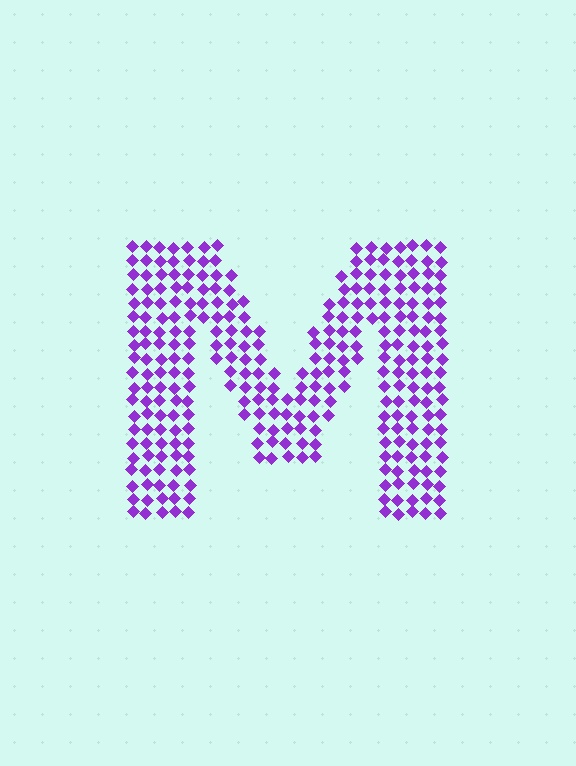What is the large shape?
The large shape is the letter M.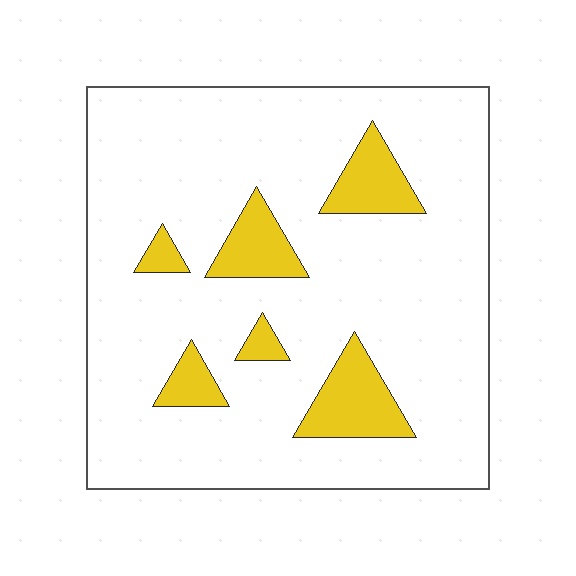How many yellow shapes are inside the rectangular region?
6.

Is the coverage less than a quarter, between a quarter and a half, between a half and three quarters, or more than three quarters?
Less than a quarter.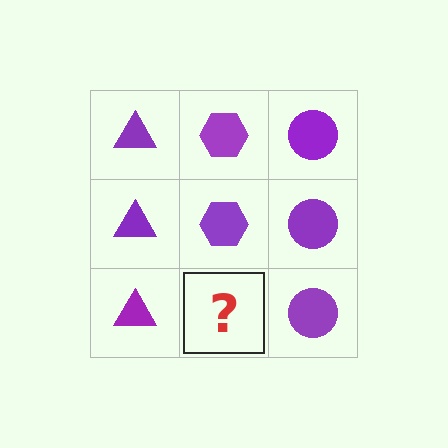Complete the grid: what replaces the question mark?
The question mark should be replaced with a purple hexagon.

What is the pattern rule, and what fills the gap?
The rule is that each column has a consistent shape. The gap should be filled with a purple hexagon.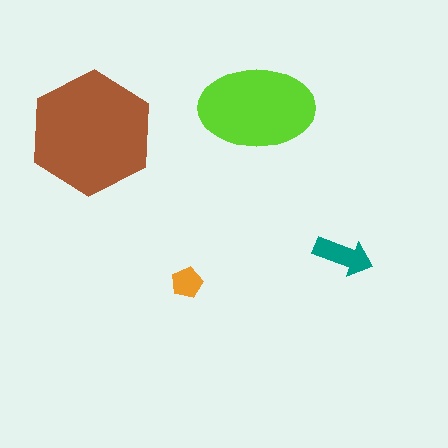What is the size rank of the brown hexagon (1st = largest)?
1st.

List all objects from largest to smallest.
The brown hexagon, the lime ellipse, the teal arrow, the orange pentagon.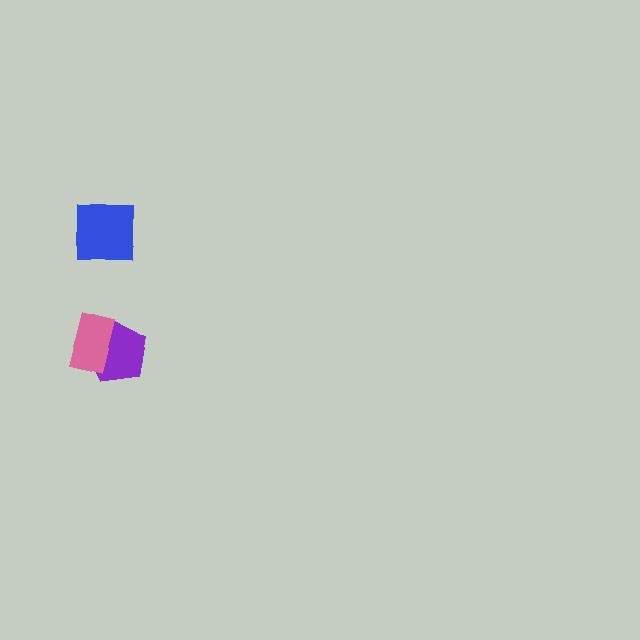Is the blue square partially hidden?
No, no other shape covers it.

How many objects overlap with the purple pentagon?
1 object overlaps with the purple pentagon.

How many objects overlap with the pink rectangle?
1 object overlaps with the pink rectangle.